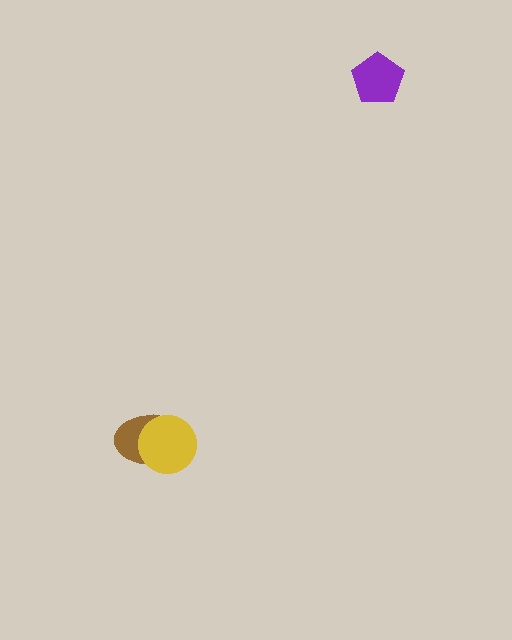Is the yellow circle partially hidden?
No, no other shape covers it.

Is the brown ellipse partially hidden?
Yes, it is partially covered by another shape.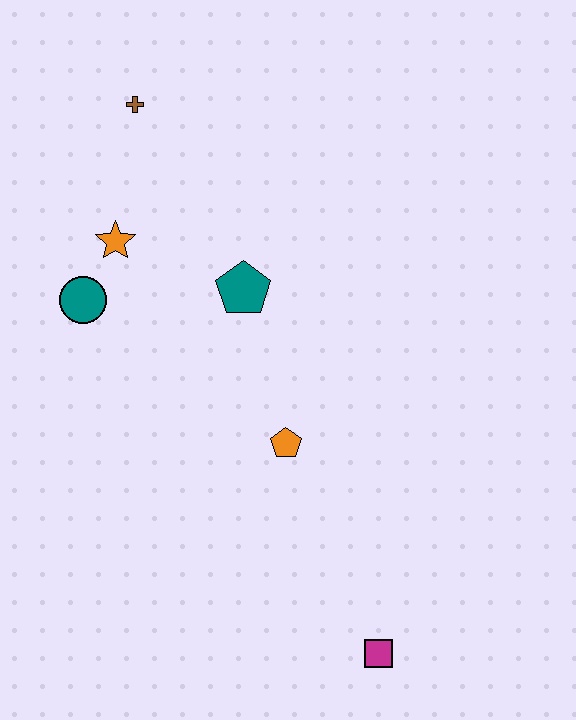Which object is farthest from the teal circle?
The magenta square is farthest from the teal circle.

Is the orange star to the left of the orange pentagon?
Yes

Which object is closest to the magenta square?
The orange pentagon is closest to the magenta square.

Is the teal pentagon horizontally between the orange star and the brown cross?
No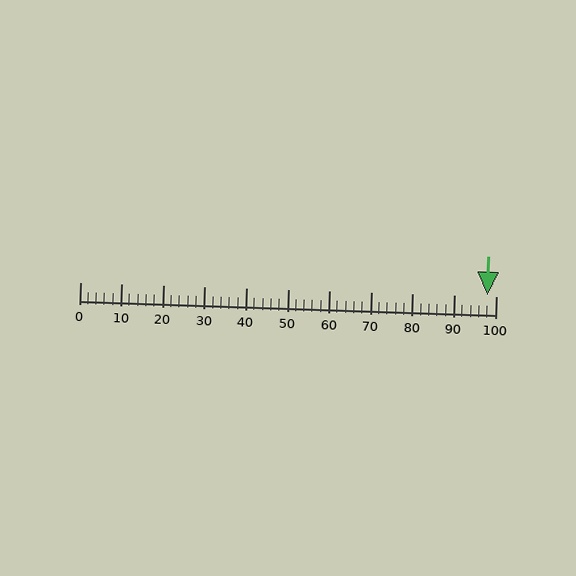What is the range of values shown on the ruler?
The ruler shows values from 0 to 100.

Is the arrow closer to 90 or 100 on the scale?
The arrow is closer to 100.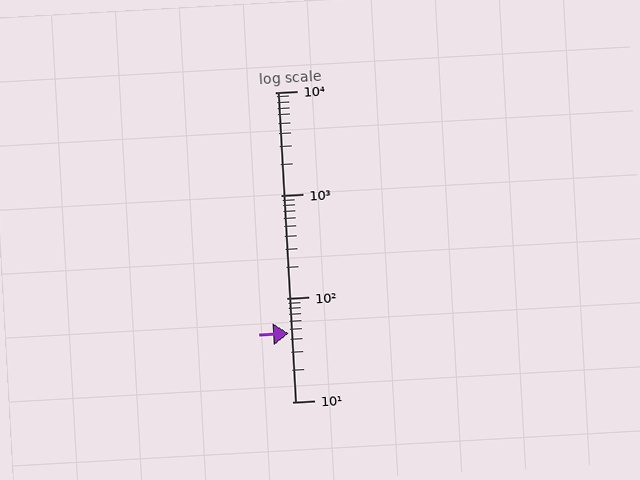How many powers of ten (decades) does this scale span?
The scale spans 3 decades, from 10 to 10000.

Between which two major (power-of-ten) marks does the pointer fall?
The pointer is between 10 and 100.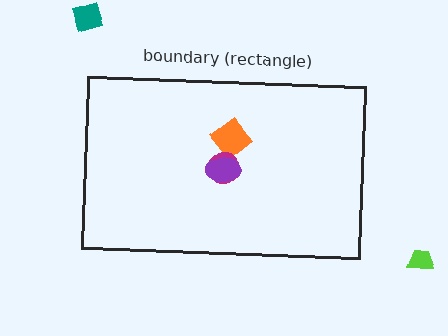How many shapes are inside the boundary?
3 inside, 2 outside.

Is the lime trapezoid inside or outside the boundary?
Outside.